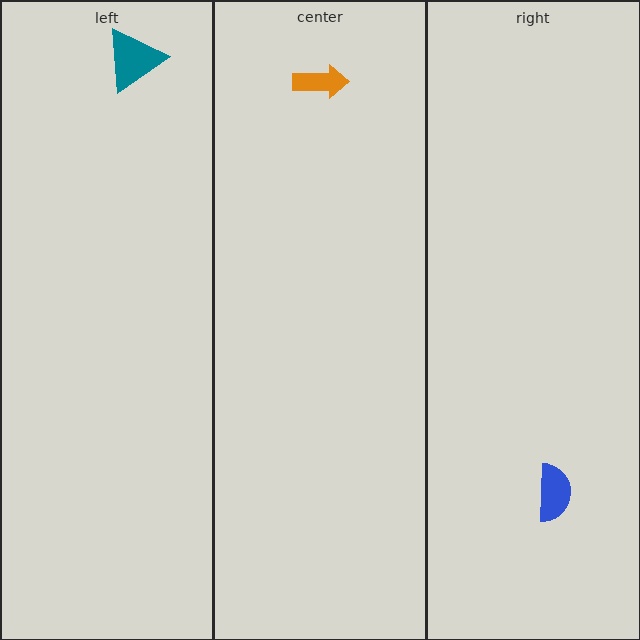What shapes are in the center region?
The orange arrow.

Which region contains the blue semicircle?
The right region.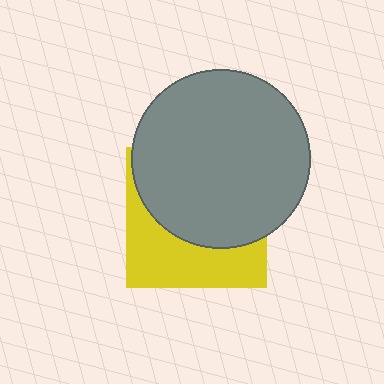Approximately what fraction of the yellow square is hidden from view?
Roughly 60% of the yellow square is hidden behind the gray circle.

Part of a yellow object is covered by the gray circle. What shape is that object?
It is a square.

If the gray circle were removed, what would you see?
You would see the complete yellow square.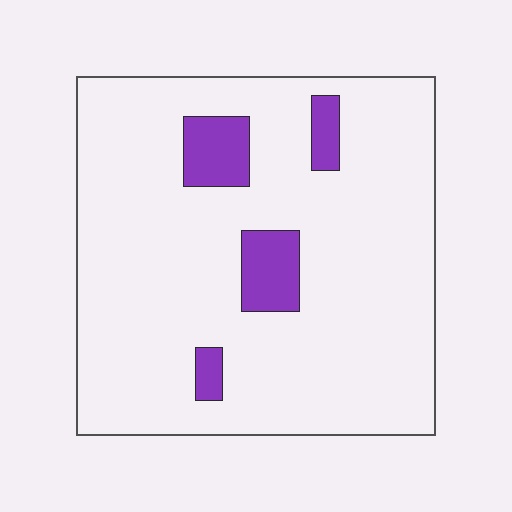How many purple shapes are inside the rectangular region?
4.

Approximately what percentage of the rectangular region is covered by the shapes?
Approximately 10%.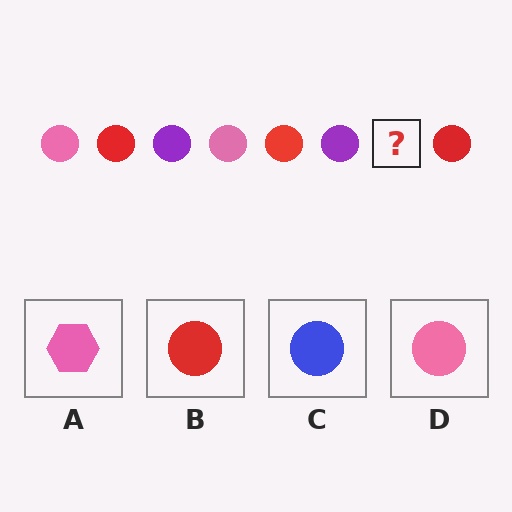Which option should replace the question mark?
Option D.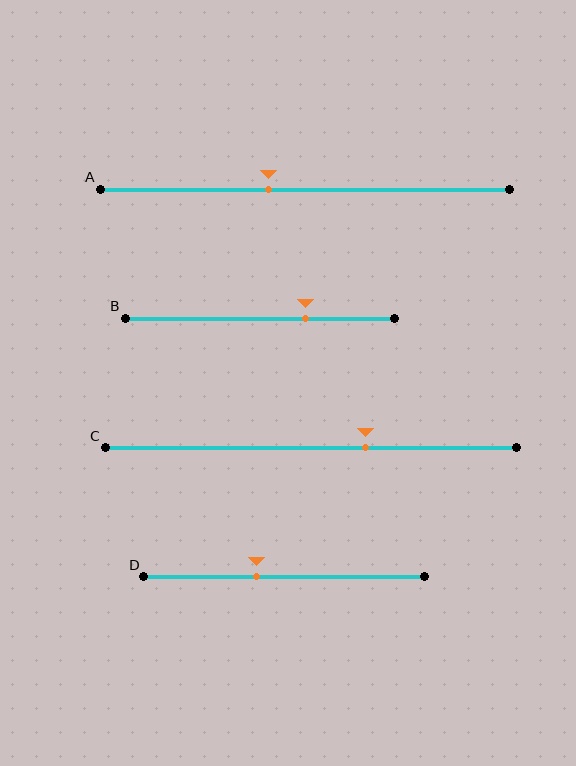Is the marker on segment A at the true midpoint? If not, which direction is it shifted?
No, the marker on segment A is shifted to the left by about 9% of the segment length.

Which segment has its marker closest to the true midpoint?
Segment A has its marker closest to the true midpoint.